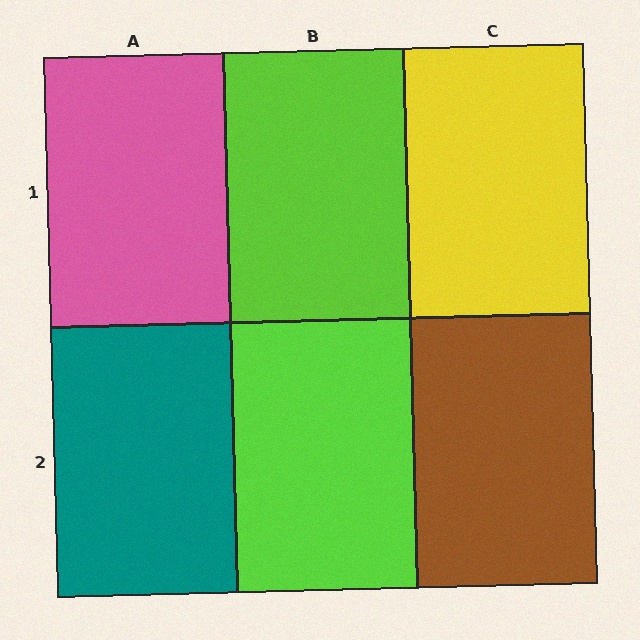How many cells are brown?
1 cell is brown.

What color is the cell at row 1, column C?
Yellow.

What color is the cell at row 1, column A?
Pink.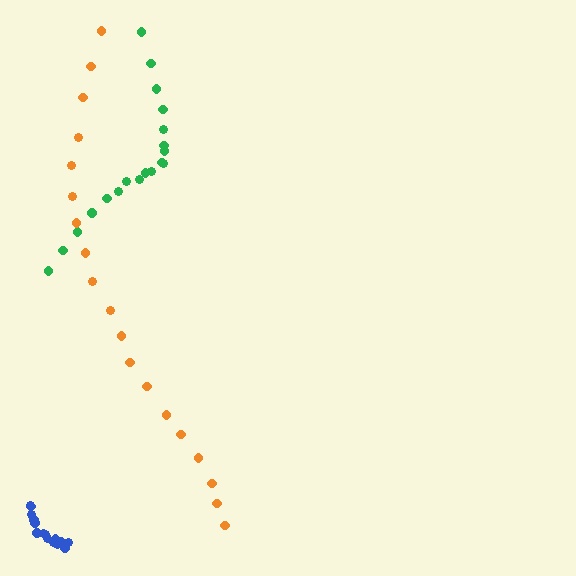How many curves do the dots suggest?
There are 3 distinct paths.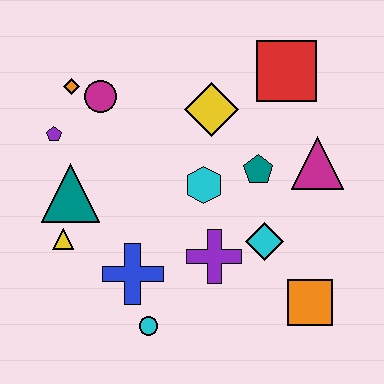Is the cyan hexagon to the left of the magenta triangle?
Yes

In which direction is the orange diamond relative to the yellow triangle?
The orange diamond is above the yellow triangle.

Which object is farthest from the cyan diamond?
The orange diamond is farthest from the cyan diamond.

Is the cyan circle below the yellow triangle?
Yes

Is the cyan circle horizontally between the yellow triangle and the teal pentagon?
Yes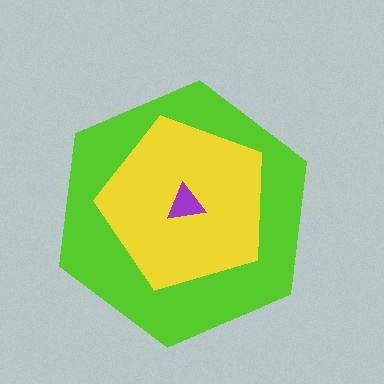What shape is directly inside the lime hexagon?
The yellow pentagon.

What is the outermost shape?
The lime hexagon.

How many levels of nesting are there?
3.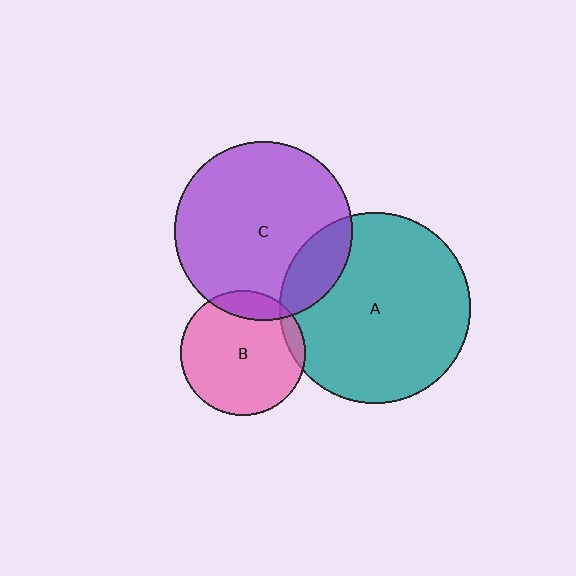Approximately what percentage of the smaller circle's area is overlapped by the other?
Approximately 15%.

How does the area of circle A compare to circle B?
Approximately 2.3 times.